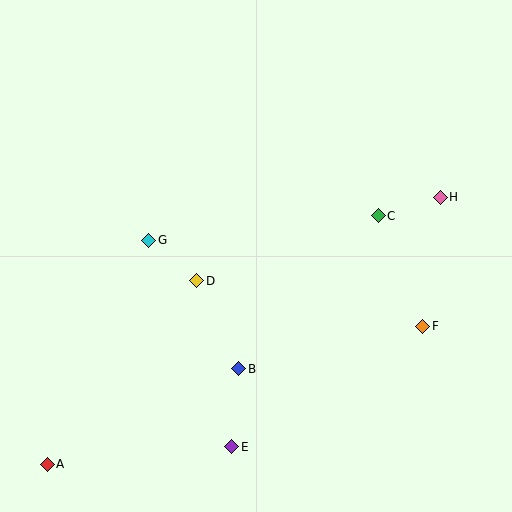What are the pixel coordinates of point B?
Point B is at (239, 369).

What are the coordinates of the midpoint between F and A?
The midpoint between F and A is at (235, 395).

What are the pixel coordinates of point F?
Point F is at (423, 326).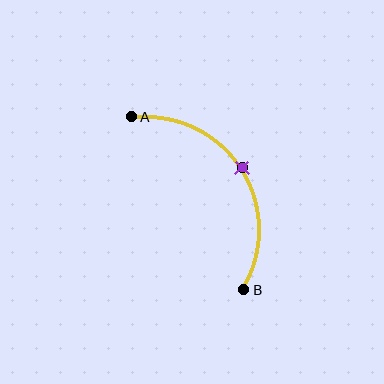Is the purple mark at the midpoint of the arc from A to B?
Yes. The purple mark lies on the arc at equal arc-length from both A and B — it is the arc midpoint.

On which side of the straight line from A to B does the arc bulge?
The arc bulges to the right of the straight line connecting A and B.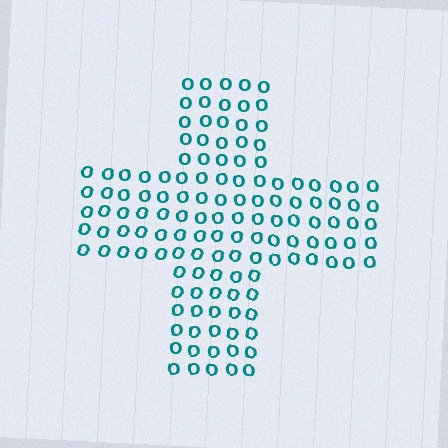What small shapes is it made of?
It is made of small letter O's.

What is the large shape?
The large shape is a cross.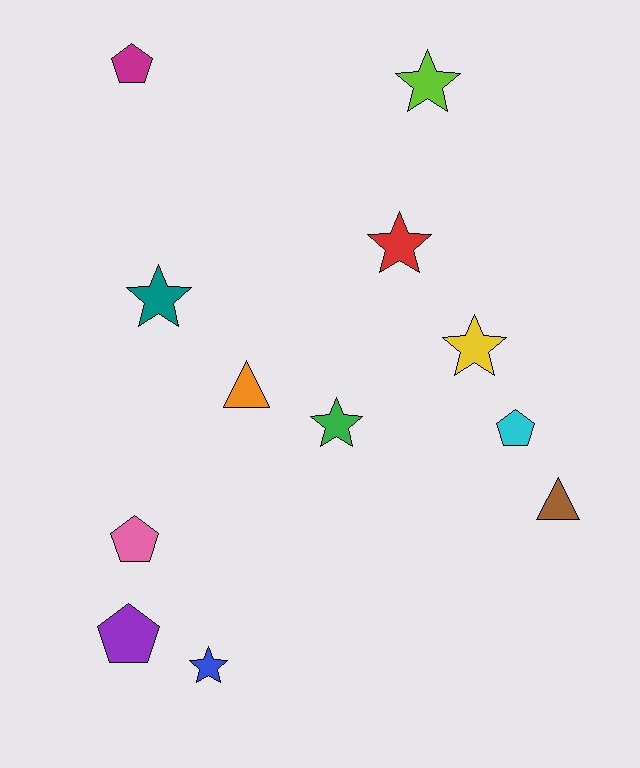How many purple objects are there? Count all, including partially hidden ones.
There is 1 purple object.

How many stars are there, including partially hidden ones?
There are 6 stars.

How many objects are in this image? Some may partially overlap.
There are 12 objects.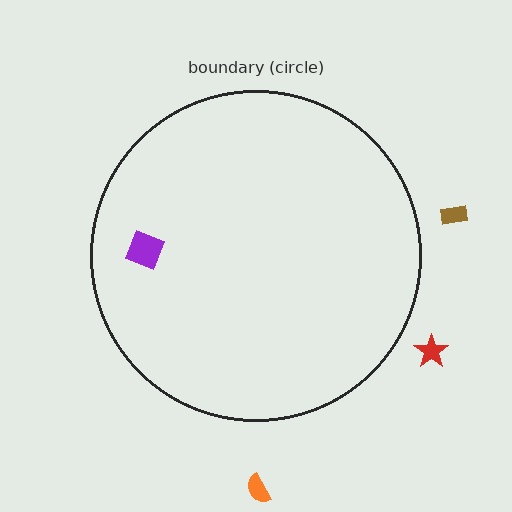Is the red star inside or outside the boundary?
Outside.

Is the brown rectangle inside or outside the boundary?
Outside.